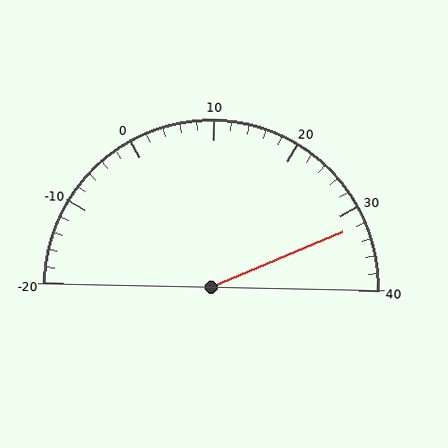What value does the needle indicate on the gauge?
The needle indicates approximately 32.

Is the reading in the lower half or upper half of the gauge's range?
The reading is in the upper half of the range (-20 to 40).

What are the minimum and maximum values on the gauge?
The gauge ranges from -20 to 40.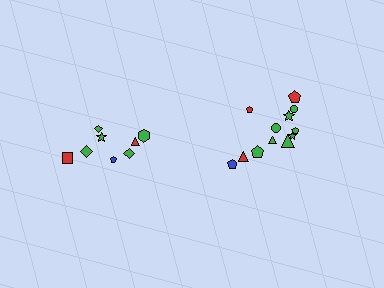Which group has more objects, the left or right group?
The right group.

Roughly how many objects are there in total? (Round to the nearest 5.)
Roughly 20 objects in total.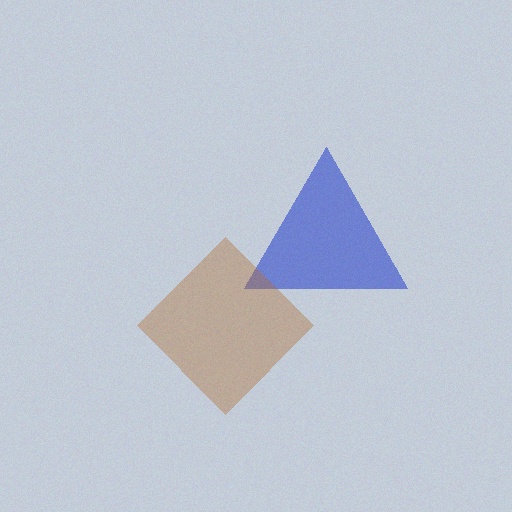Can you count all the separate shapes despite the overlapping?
Yes, there are 2 separate shapes.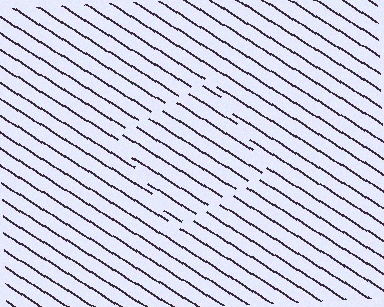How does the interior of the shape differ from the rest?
The interior of the shape contains the same grating, shifted by half a period — the contour is defined by the phase discontinuity where line-ends from the inner and outer gratings abut.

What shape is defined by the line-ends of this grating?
An illusory square. The interior of the shape contains the same grating, shifted by half a period — the contour is defined by the phase discontinuity where line-ends from the inner and outer gratings abut.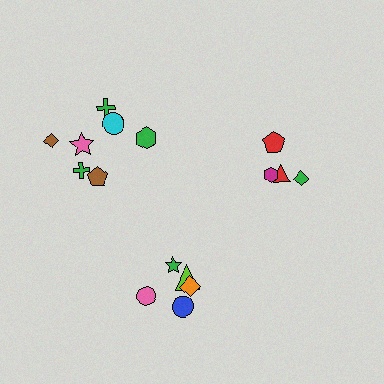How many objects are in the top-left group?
There are 7 objects.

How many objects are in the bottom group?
There are 5 objects.